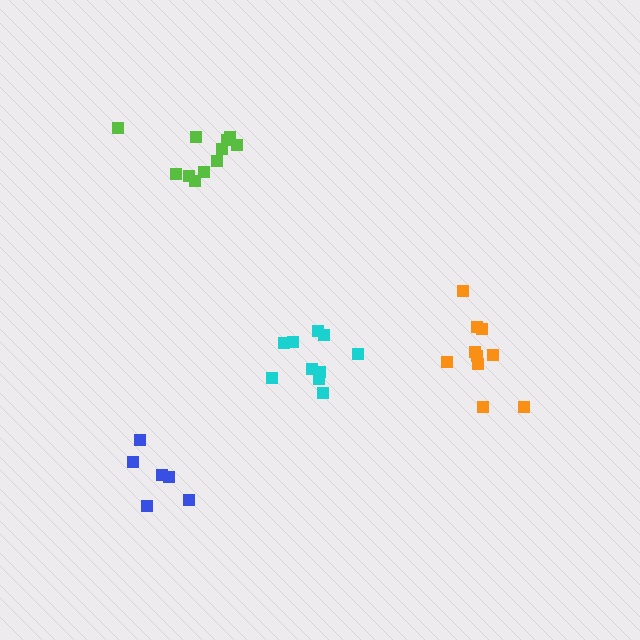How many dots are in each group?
Group 1: 10 dots, Group 2: 10 dots, Group 3: 11 dots, Group 4: 6 dots (37 total).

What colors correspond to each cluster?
The clusters are colored: orange, cyan, lime, blue.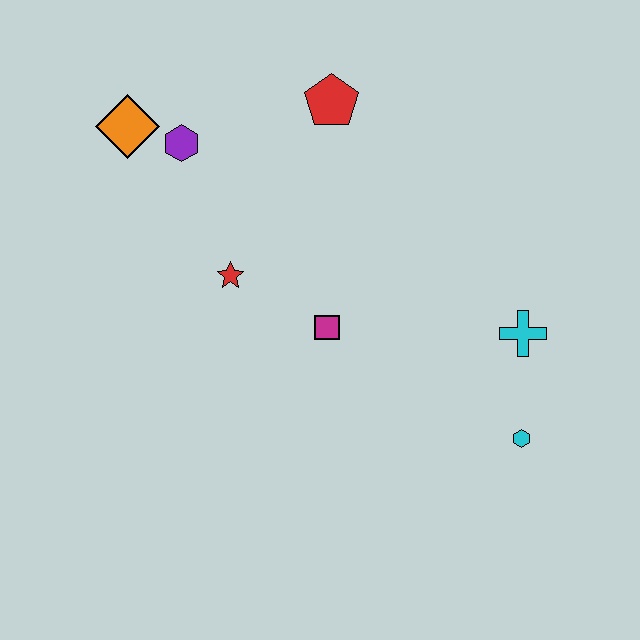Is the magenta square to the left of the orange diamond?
No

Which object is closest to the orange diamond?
The purple hexagon is closest to the orange diamond.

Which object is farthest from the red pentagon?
The cyan hexagon is farthest from the red pentagon.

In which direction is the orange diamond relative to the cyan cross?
The orange diamond is to the left of the cyan cross.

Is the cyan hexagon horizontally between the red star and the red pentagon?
No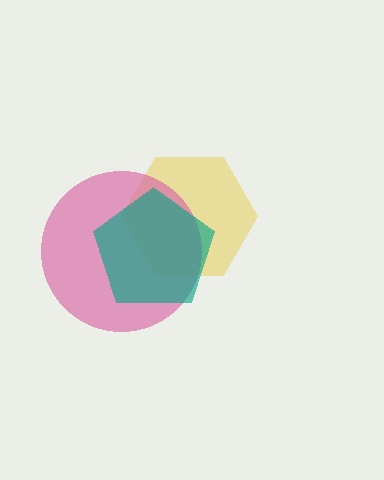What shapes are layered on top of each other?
The layered shapes are: a yellow hexagon, a pink circle, a teal pentagon.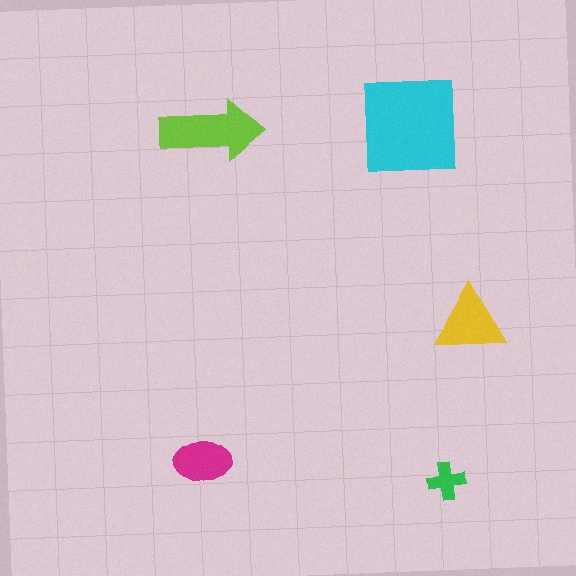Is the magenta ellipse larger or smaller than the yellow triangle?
Smaller.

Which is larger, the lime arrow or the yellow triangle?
The lime arrow.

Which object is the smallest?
The green cross.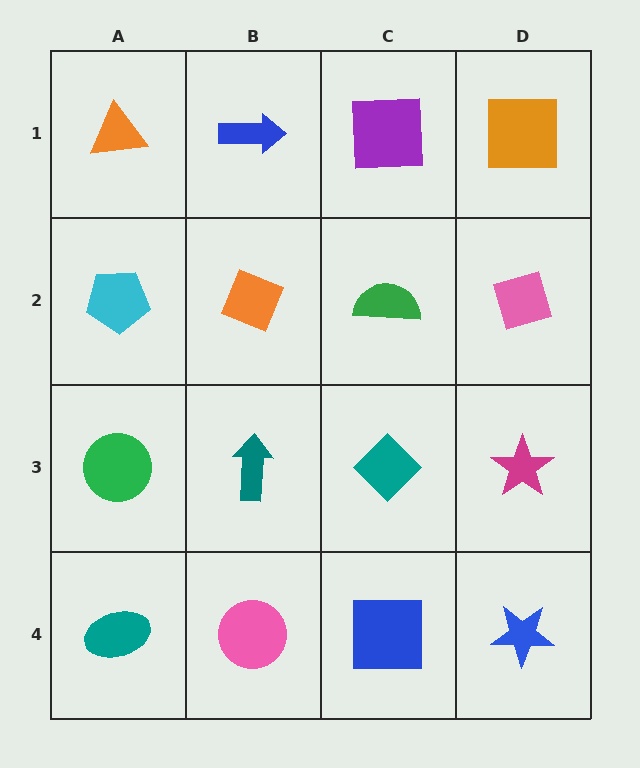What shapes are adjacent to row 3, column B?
An orange diamond (row 2, column B), a pink circle (row 4, column B), a green circle (row 3, column A), a teal diamond (row 3, column C).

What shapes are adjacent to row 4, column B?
A teal arrow (row 3, column B), a teal ellipse (row 4, column A), a blue square (row 4, column C).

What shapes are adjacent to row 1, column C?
A green semicircle (row 2, column C), a blue arrow (row 1, column B), an orange square (row 1, column D).